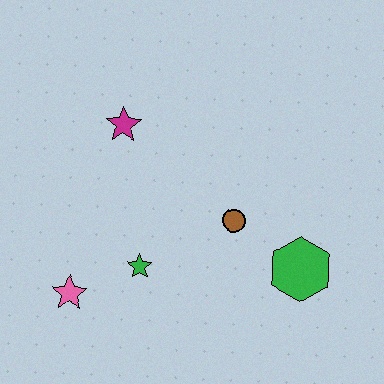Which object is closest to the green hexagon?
The brown circle is closest to the green hexagon.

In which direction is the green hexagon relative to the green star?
The green hexagon is to the right of the green star.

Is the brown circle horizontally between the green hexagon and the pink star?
Yes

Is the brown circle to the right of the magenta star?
Yes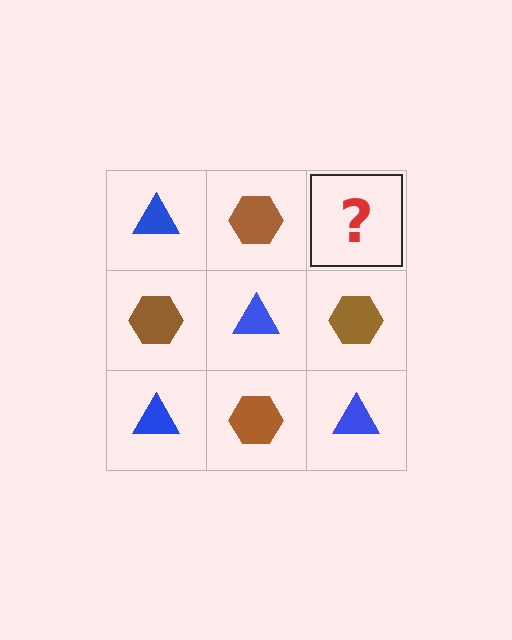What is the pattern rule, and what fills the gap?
The rule is that it alternates blue triangle and brown hexagon in a checkerboard pattern. The gap should be filled with a blue triangle.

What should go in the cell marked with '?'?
The missing cell should contain a blue triangle.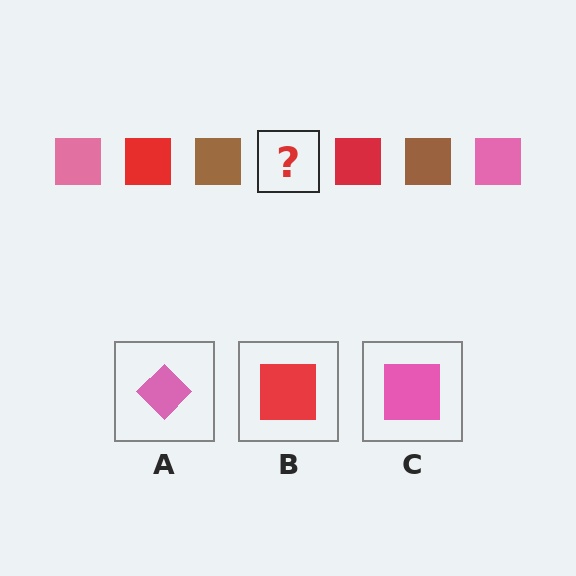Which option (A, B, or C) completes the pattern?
C.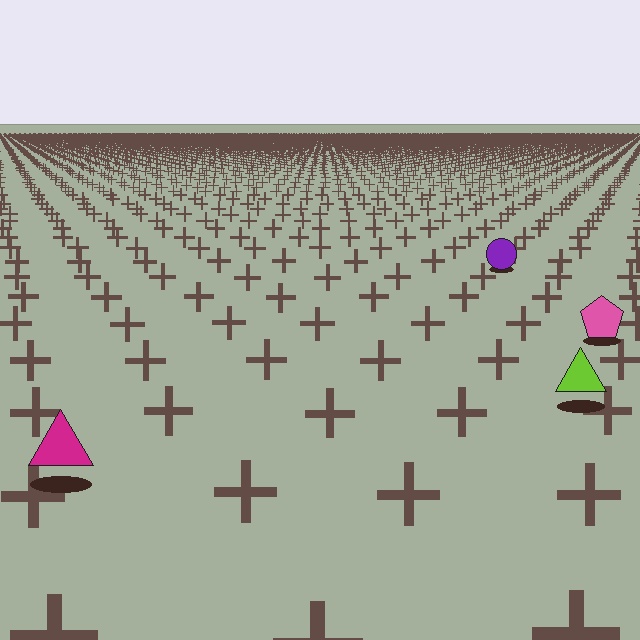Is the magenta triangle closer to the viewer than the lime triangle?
Yes. The magenta triangle is closer — you can tell from the texture gradient: the ground texture is coarser near it.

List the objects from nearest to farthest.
From nearest to farthest: the magenta triangle, the lime triangle, the pink pentagon, the purple circle.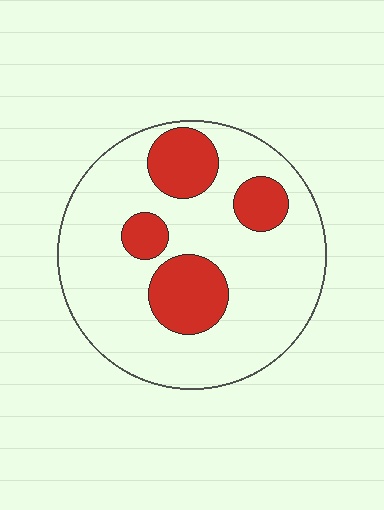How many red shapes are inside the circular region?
4.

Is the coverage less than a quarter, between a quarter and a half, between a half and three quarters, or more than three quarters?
Less than a quarter.